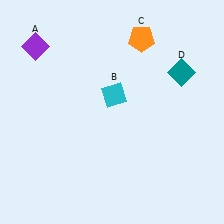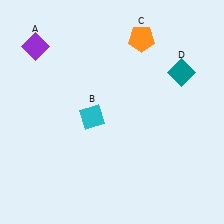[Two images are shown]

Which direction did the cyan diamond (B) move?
The cyan diamond (B) moved left.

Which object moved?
The cyan diamond (B) moved left.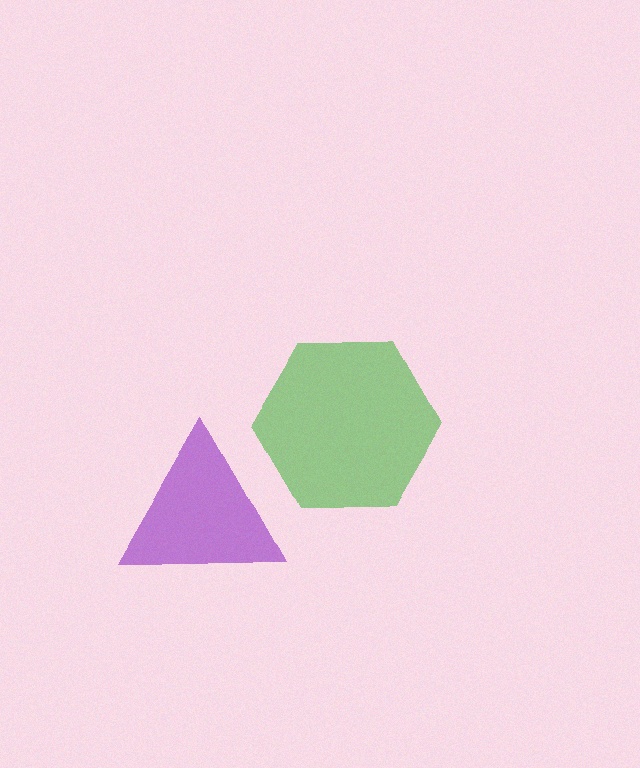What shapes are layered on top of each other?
The layered shapes are: a green hexagon, a purple triangle.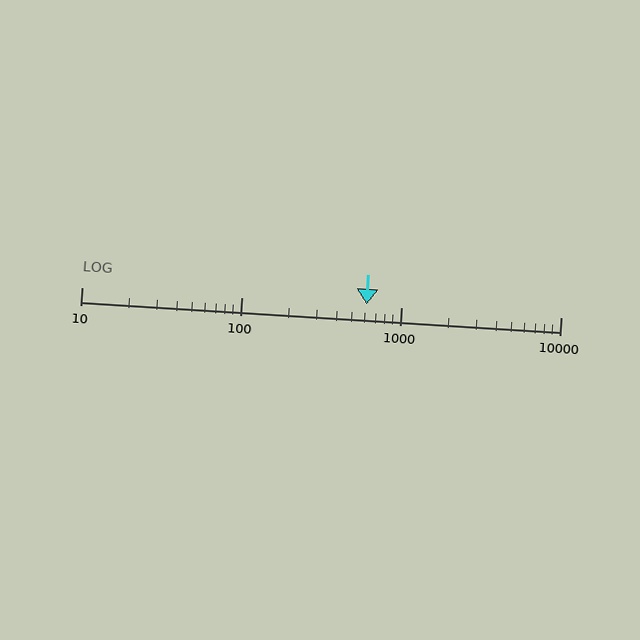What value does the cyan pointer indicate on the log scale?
The pointer indicates approximately 610.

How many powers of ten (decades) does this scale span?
The scale spans 3 decades, from 10 to 10000.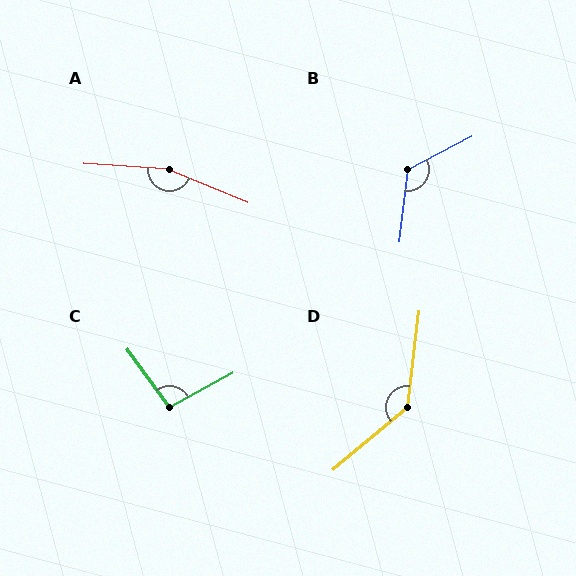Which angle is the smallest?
C, at approximately 97 degrees.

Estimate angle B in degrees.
Approximately 124 degrees.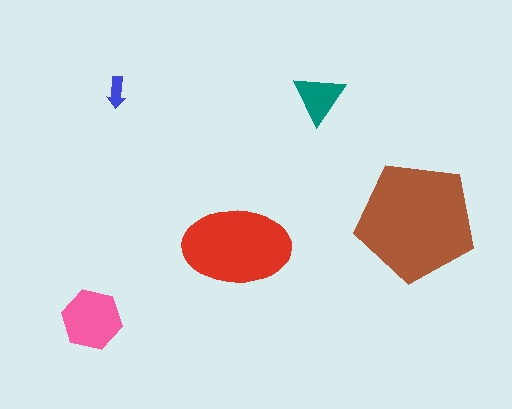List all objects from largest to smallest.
The brown pentagon, the red ellipse, the pink hexagon, the teal triangle, the blue arrow.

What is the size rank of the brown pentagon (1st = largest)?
1st.